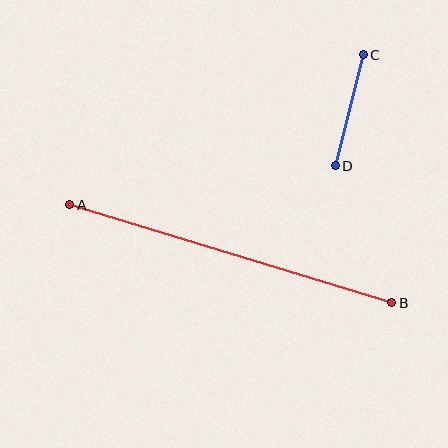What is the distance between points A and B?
The distance is approximately 336 pixels.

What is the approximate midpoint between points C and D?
The midpoint is at approximately (349, 110) pixels.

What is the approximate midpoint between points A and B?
The midpoint is at approximately (231, 254) pixels.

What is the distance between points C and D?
The distance is approximately 114 pixels.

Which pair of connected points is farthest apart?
Points A and B are farthest apart.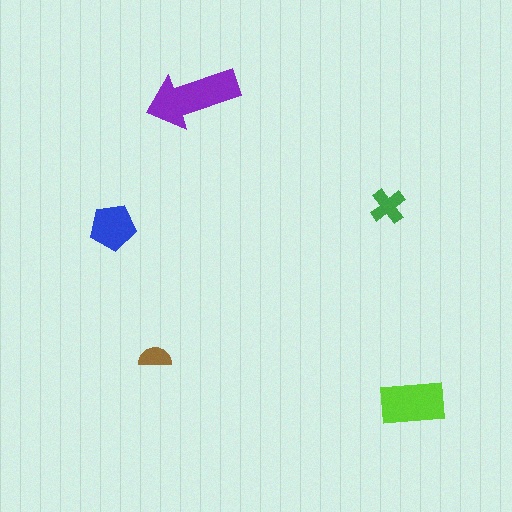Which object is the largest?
The purple arrow.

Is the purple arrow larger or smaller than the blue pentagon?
Larger.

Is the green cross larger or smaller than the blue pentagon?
Smaller.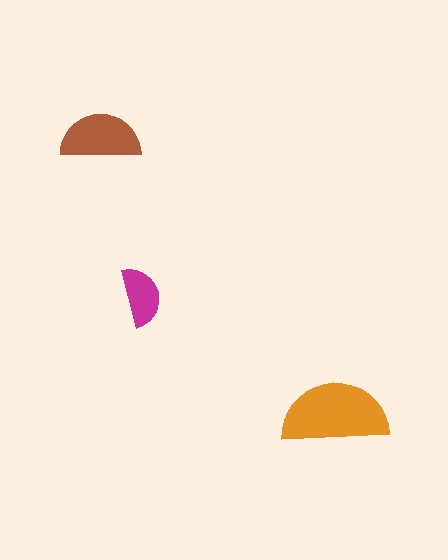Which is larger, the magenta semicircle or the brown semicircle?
The brown one.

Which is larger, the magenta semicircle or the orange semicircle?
The orange one.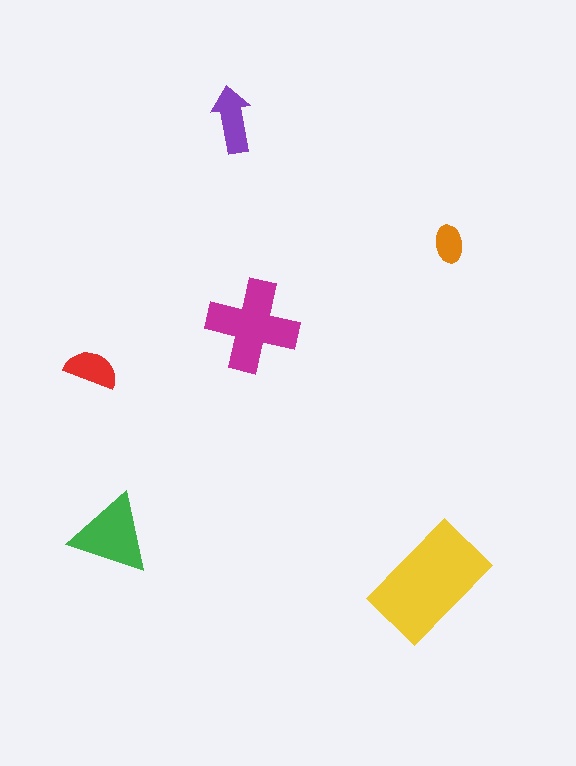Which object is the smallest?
The orange ellipse.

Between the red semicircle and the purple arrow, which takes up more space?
The purple arrow.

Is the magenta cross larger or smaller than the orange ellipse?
Larger.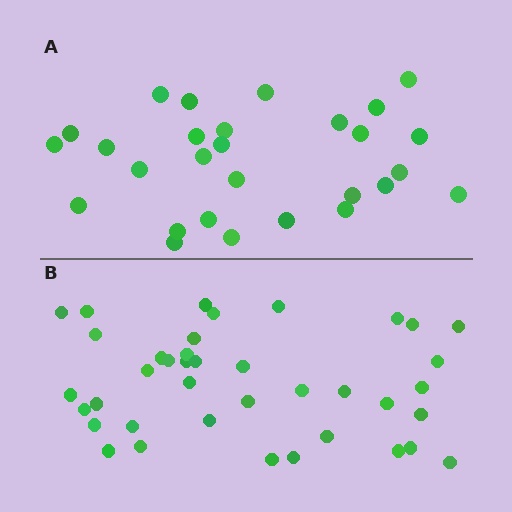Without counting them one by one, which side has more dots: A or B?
Region B (the bottom region) has more dots.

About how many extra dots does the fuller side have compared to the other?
Region B has roughly 12 or so more dots than region A.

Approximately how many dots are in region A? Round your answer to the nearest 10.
About 30 dots. (The exact count is 28, which rounds to 30.)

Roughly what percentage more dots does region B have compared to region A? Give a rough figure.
About 40% more.